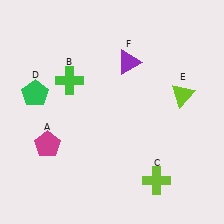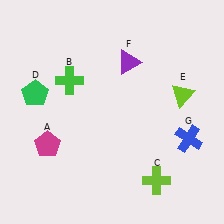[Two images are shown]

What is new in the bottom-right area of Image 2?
A blue cross (G) was added in the bottom-right area of Image 2.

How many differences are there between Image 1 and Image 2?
There is 1 difference between the two images.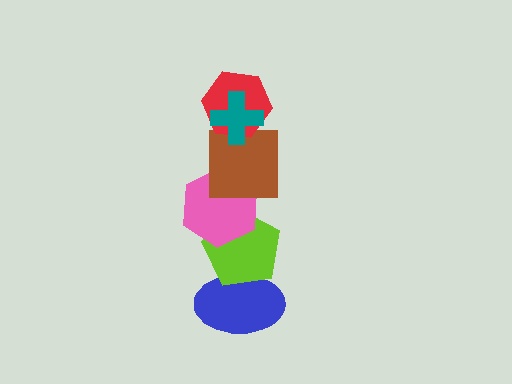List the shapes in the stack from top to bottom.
From top to bottom: the teal cross, the red hexagon, the brown square, the pink hexagon, the lime pentagon, the blue ellipse.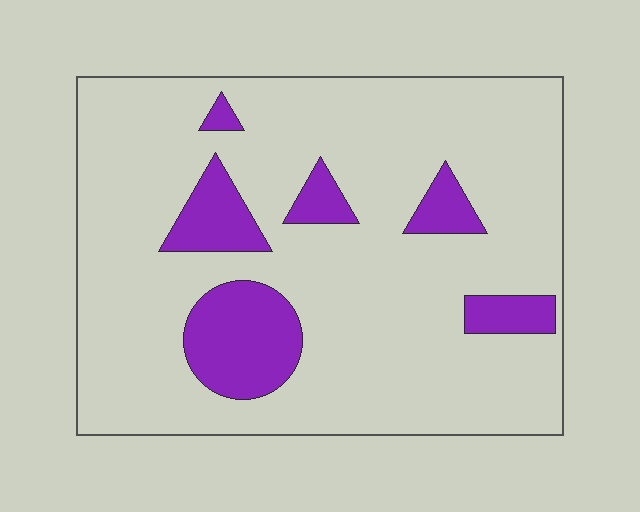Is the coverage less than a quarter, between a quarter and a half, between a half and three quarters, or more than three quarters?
Less than a quarter.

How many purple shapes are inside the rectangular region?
6.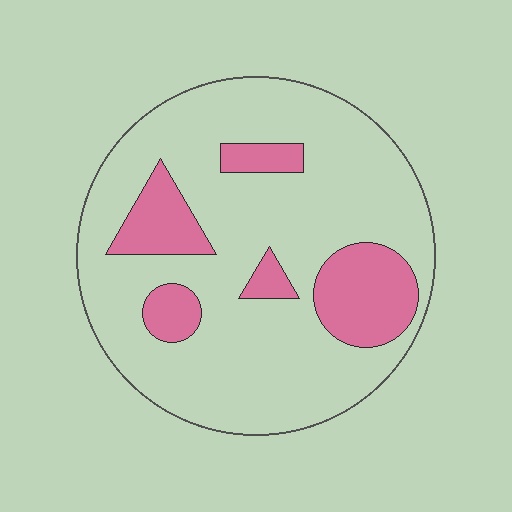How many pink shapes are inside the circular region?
5.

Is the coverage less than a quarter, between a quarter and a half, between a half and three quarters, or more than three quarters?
Less than a quarter.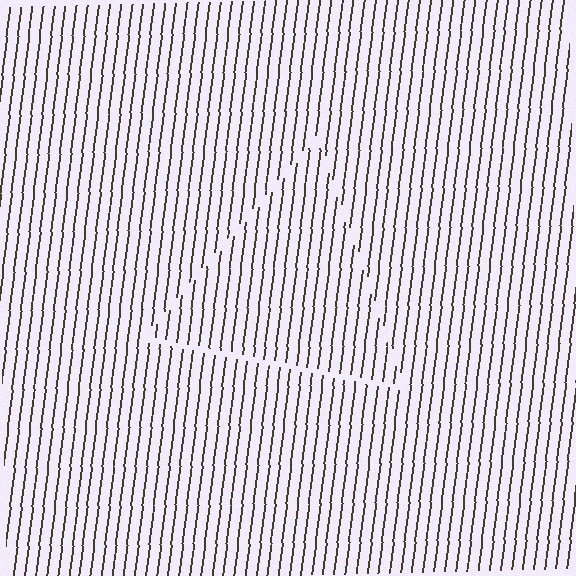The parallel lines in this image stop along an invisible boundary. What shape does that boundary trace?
An illusory triangle. The interior of the shape contains the same grating, shifted by half a period — the contour is defined by the phase discontinuity where line-ends from the inner and outer gratings abut.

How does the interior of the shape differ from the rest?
The interior of the shape contains the same grating, shifted by half a period — the contour is defined by the phase discontinuity where line-ends from the inner and outer gratings abut.